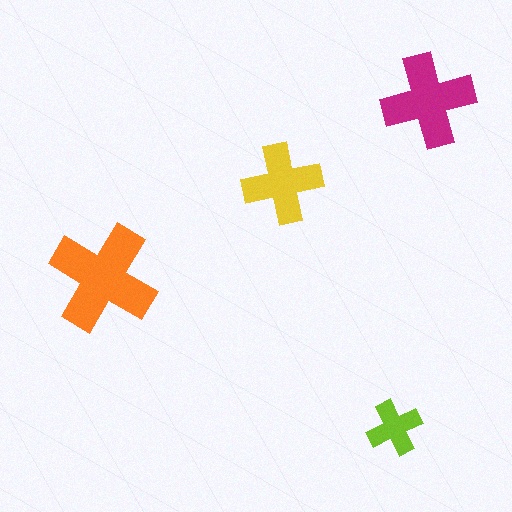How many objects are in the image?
There are 4 objects in the image.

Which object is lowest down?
The lime cross is bottommost.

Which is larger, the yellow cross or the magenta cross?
The magenta one.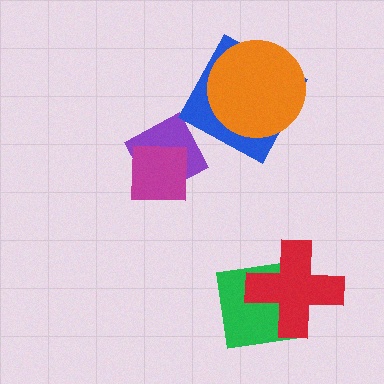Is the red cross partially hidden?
No, no other shape covers it.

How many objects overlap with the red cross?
1 object overlaps with the red cross.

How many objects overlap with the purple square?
1 object overlaps with the purple square.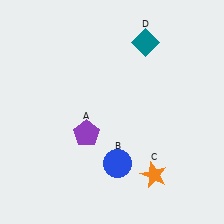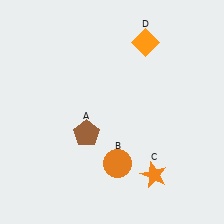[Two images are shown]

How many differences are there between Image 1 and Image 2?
There are 3 differences between the two images.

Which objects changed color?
A changed from purple to brown. B changed from blue to orange. D changed from teal to orange.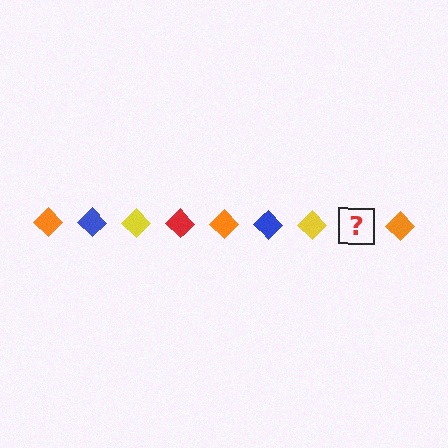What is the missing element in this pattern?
The missing element is a red diamond.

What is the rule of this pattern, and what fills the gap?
The rule is that the pattern cycles through orange, blue, yellow, red diamonds. The gap should be filled with a red diamond.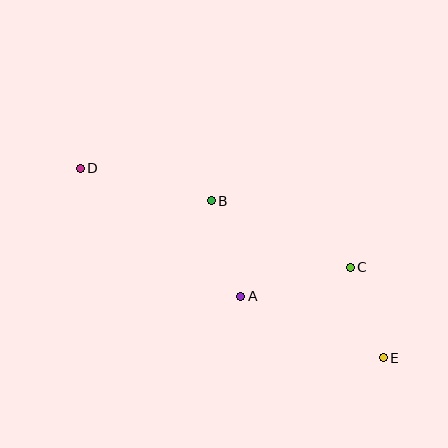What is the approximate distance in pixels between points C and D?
The distance between C and D is approximately 287 pixels.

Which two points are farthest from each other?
Points D and E are farthest from each other.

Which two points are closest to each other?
Points C and E are closest to each other.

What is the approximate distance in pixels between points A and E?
The distance between A and E is approximately 155 pixels.